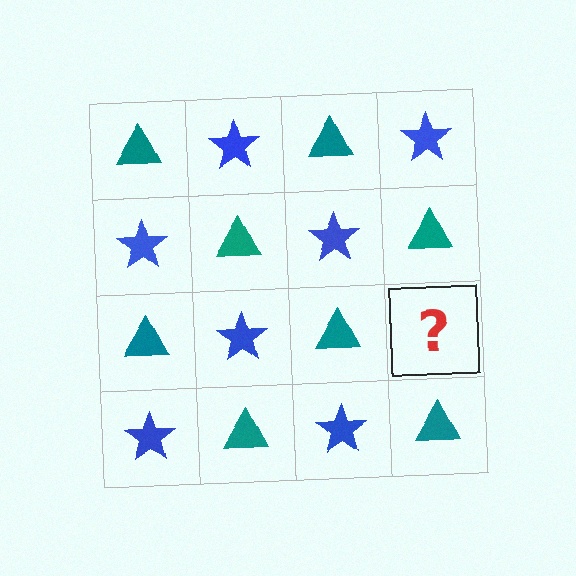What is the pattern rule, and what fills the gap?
The rule is that it alternates teal triangle and blue star in a checkerboard pattern. The gap should be filled with a blue star.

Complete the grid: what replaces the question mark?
The question mark should be replaced with a blue star.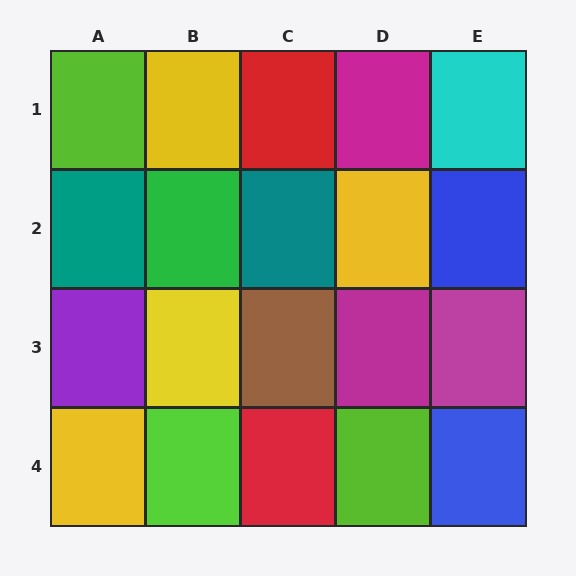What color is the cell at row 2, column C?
Teal.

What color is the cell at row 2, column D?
Yellow.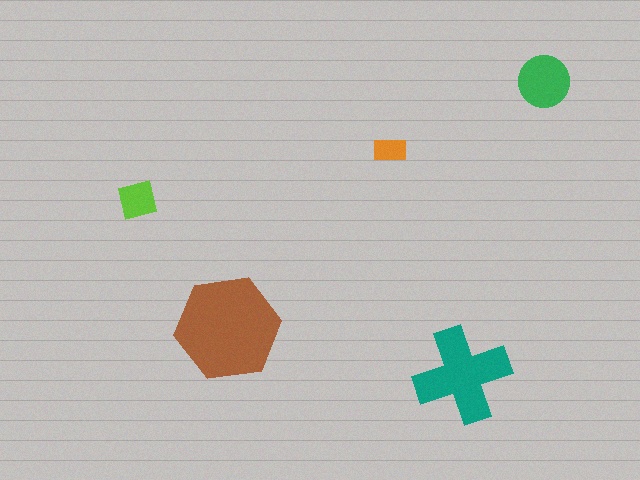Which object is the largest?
The brown hexagon.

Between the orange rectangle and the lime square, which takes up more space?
The lime square.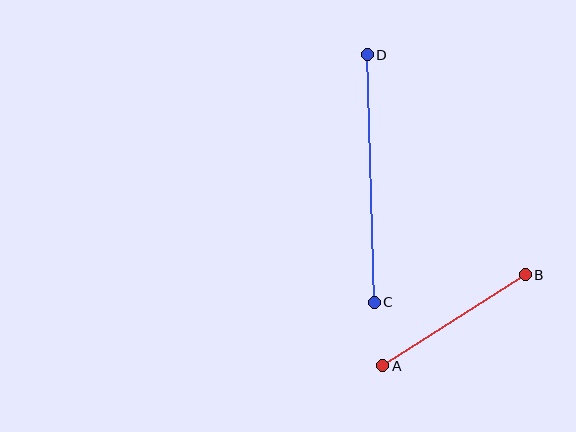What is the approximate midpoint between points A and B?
The midpoint is at approximately (454, 320) pixels.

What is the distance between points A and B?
The distance is approximately 169 pixels.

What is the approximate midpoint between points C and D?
The midpoint is at approximately (371, 178) pixels.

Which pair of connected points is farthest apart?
Points C and D are farthest apart.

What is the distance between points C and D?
The distance is approximately 247 pixels.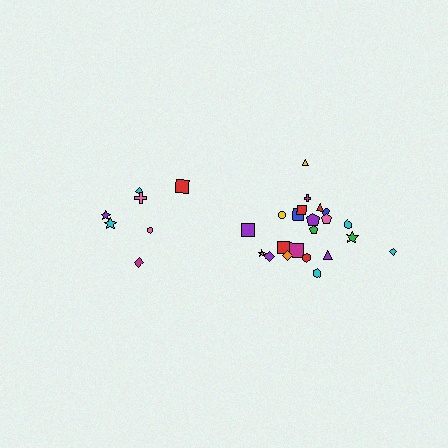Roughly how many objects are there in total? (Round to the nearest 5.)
Roughly 30 objects in total.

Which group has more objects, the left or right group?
The right group.